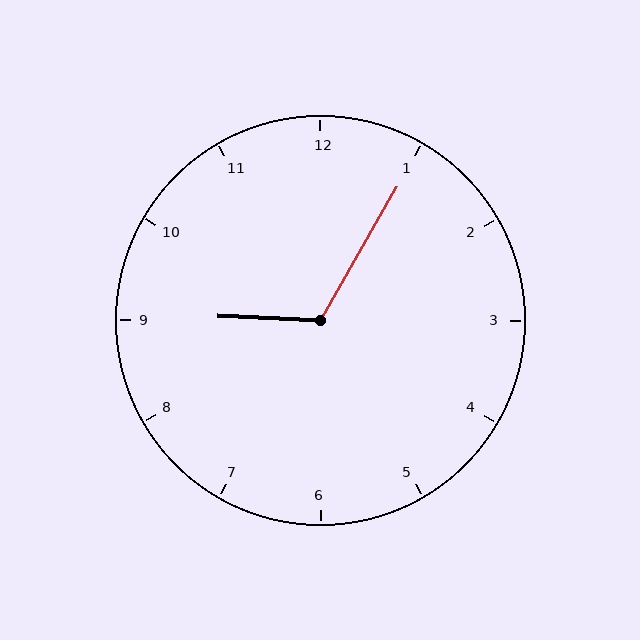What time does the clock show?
9:05.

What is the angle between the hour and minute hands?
Approximately 118 degrees.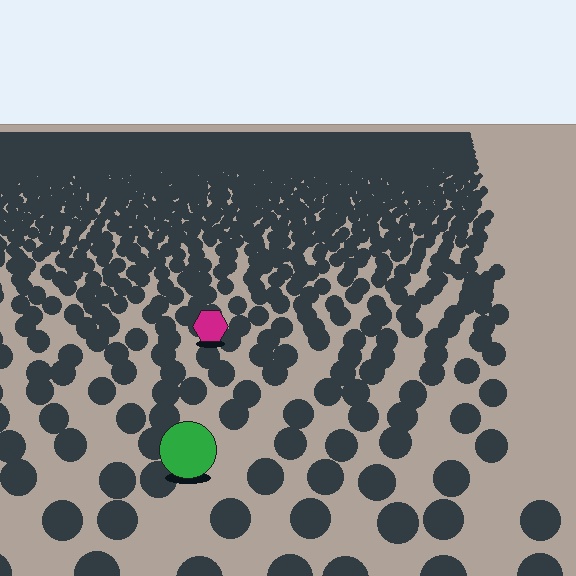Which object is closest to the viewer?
The green circle is closest. The texture marks near it are larger and more spread out.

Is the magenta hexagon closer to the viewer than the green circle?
No. The green circle is closer — you can tell from the texture gradient: the ground texture is coarser near it.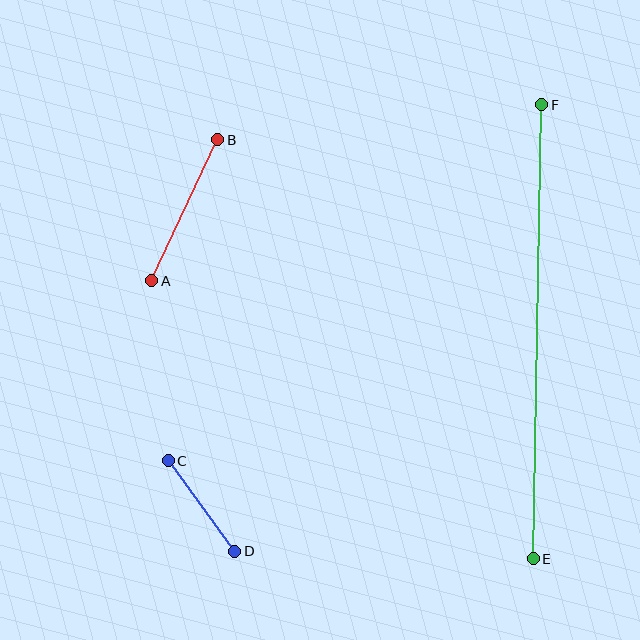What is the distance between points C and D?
The distance is approximately 113 pixels.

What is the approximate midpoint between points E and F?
The midpoint is at approximately (538, 332) pixels.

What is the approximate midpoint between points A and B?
The midpoint is at approximately (185, 210) pixels.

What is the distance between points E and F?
The distance is approximately 454 pixels.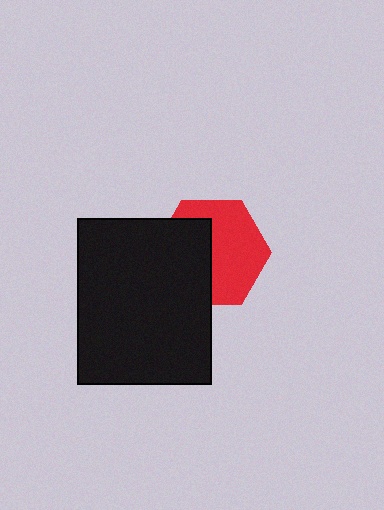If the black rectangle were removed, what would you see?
You would see the complete red hexagon.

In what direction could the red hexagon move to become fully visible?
The red hexagon could move right. That would shift it out from behind the black rectangle entirely.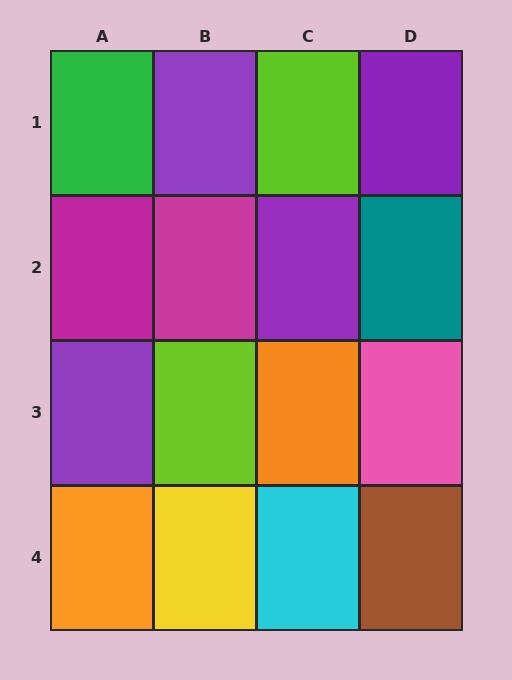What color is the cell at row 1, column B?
Purple.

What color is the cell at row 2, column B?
Magenta.